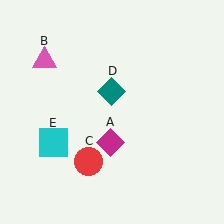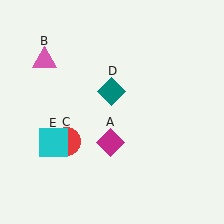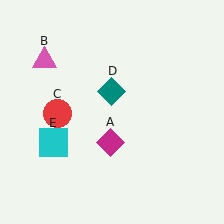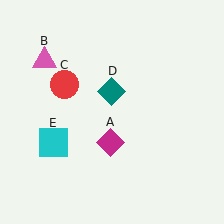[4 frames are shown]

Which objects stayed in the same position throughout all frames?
Magenta diamond (object A) and pink triangle (object B) and teal diamond (object D) and cyan square (object E) remained stationary.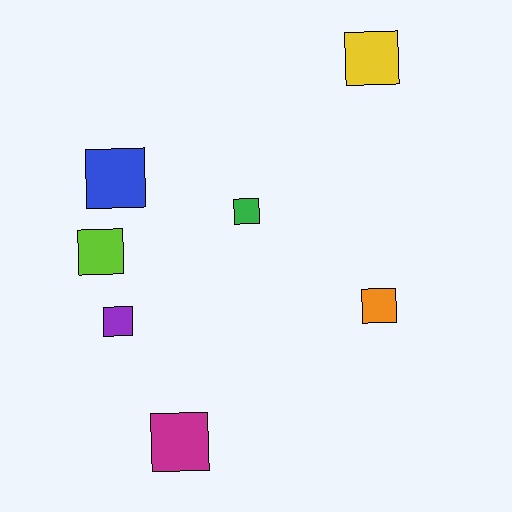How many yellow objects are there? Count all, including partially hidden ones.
There is 1 yellow object.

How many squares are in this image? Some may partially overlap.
There are 7 squares.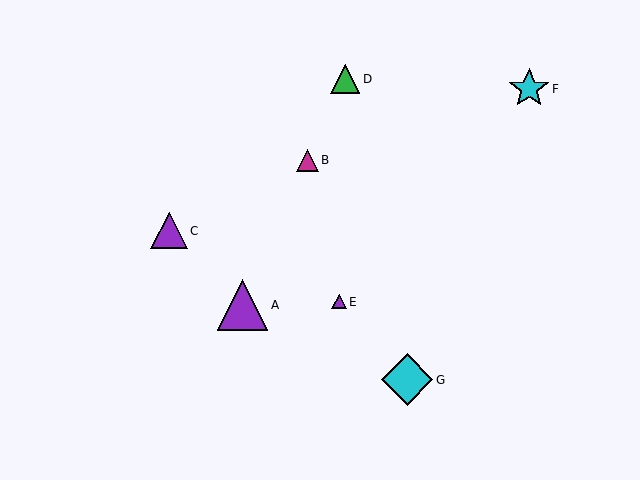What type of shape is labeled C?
Shape C is a purple triangle.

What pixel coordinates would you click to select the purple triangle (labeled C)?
Click at (169, 231) to select the purple triangle C.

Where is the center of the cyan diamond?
The center of the cyan diamond is at (407, 380).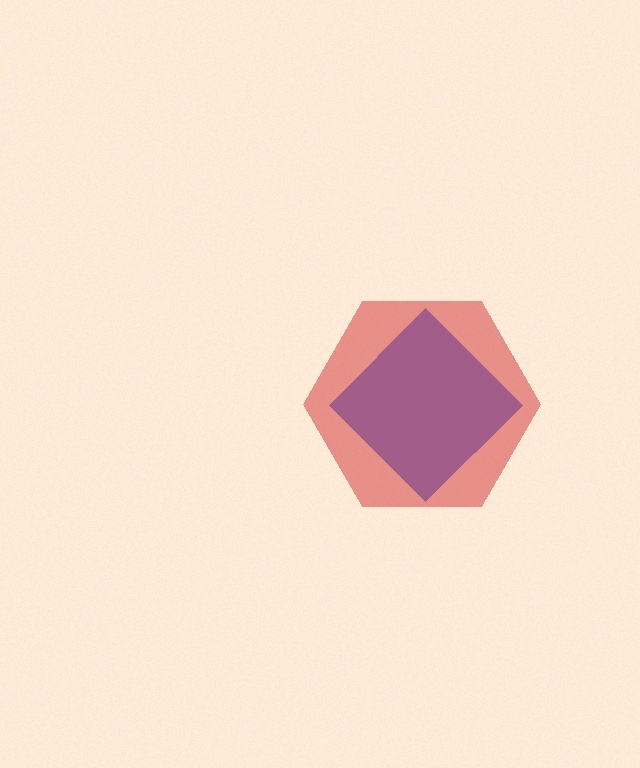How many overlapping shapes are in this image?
There are 2 overlapping shapes in the image.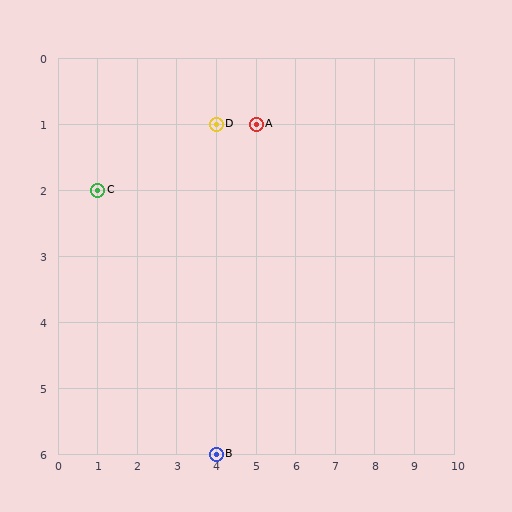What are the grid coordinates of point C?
Point C is at grid coordinates (1, 2).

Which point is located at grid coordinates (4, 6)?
Point B is at (4, 6).